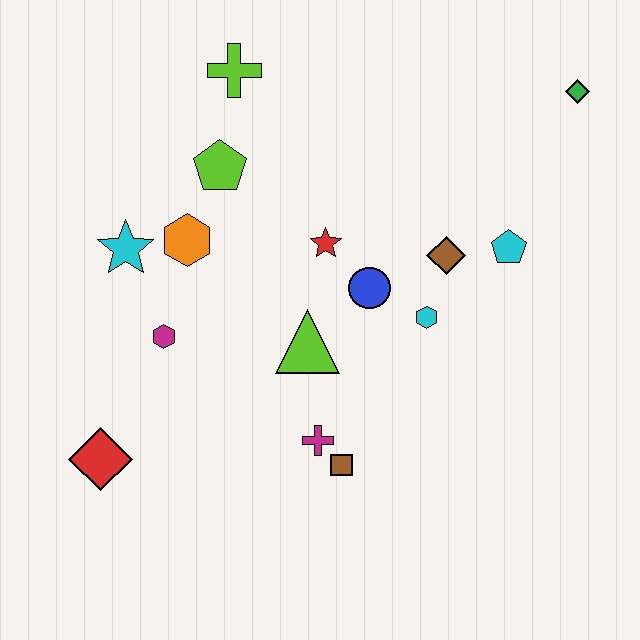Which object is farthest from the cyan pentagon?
The red diamond is farthest from the cyan pentagon.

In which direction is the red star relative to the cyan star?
The red star is to the right of the cyan star.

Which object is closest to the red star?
The blue circle is closest to the red star.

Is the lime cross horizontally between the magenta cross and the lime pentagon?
Yes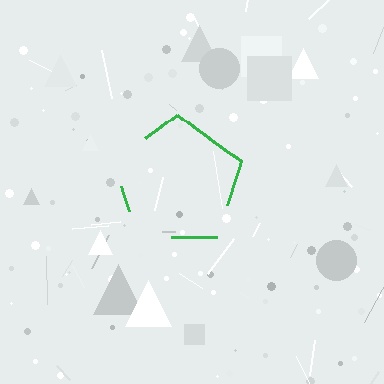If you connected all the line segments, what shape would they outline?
They would outline a pentagon.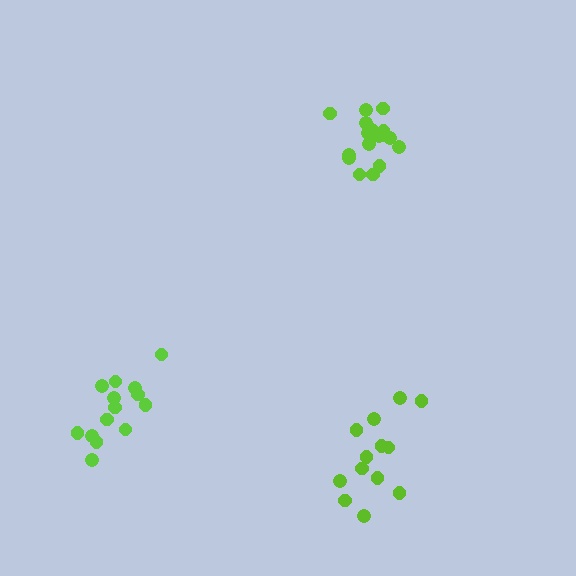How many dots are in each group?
Group 1: 17 dots, Group 2: 13 dots, Group 3: 14 dots (44 total).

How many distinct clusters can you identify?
There are 3 distinct clusters.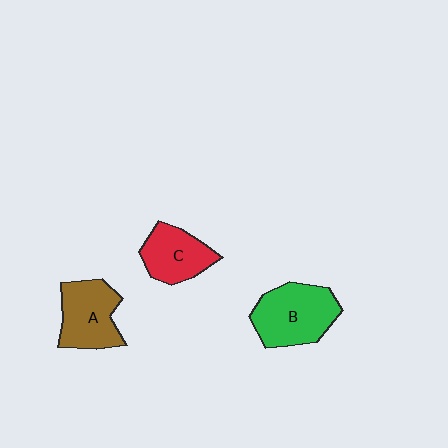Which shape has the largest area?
Shape B (green).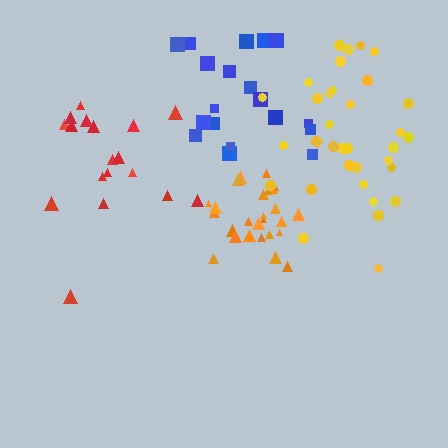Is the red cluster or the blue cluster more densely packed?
Blue.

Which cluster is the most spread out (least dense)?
Red.